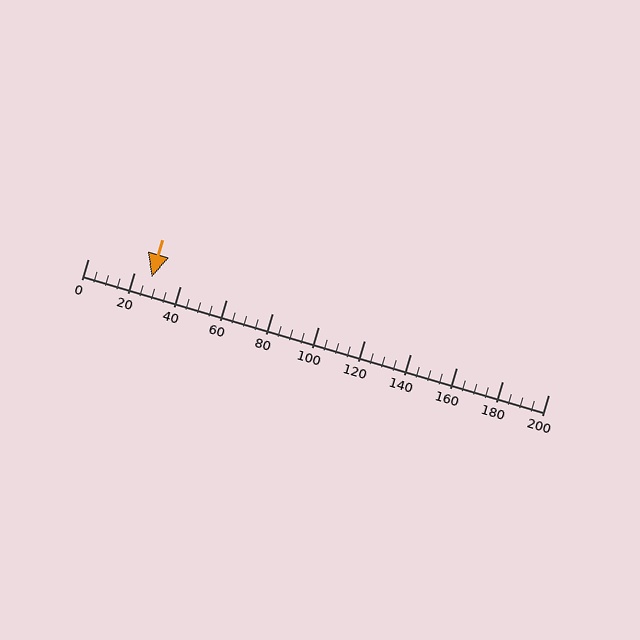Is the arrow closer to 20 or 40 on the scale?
The arrow is closer to 20.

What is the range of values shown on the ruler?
The ruler shows values from 0 to 200.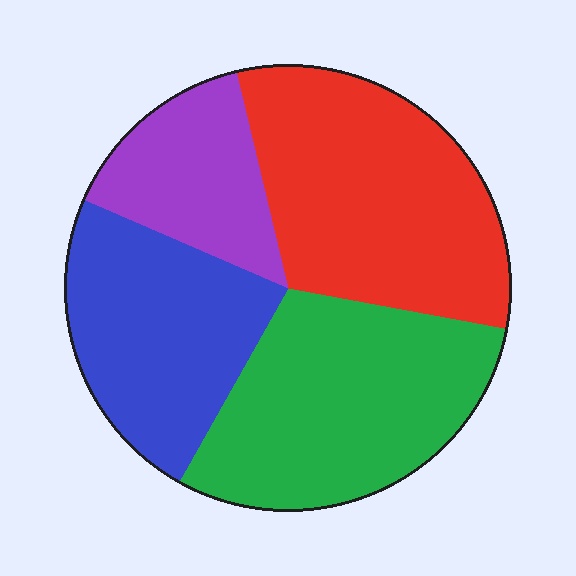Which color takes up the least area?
Purple, at roughly 15%.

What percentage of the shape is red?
Red covers 32% of the shape.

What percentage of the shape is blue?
Blue takes up about one quarter (1/4) of the shape.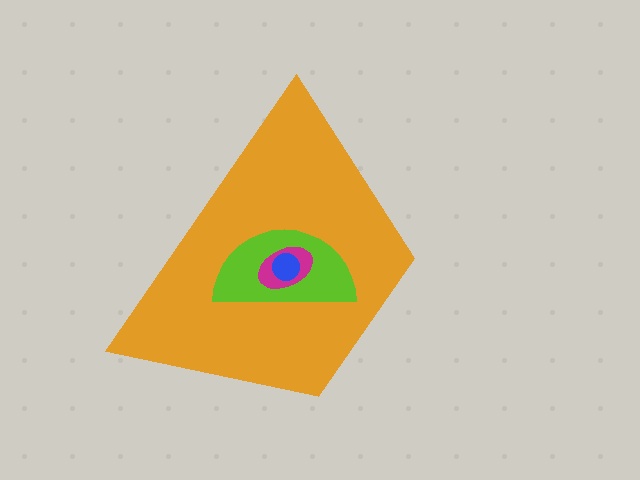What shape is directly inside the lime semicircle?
The magenta ellipse.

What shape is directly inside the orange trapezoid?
The lime semicircle.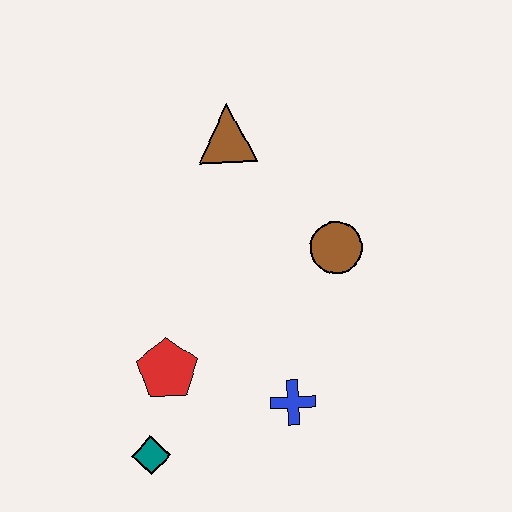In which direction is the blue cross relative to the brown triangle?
The blue cross is below the brown triangle.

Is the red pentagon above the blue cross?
Yes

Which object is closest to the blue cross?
The red pentagon is closest to the blue cross.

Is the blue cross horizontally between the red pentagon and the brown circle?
Yes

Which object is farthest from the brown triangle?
The teal diamond is farthest from the brown triangle.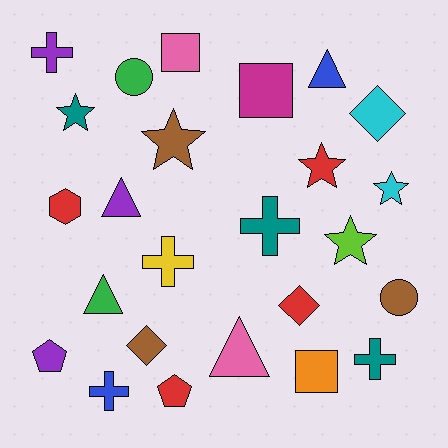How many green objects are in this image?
There are 2 green objects.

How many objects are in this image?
There are 25 objects.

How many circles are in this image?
There are 2 circles.